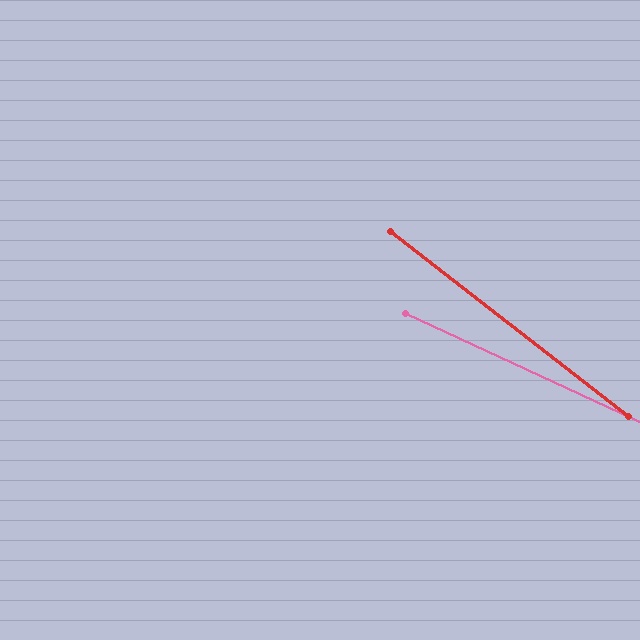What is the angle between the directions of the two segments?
Approximately 13 degrees.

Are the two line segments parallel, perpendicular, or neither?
Neither parallel nor perpendicular — they differ by about 13°.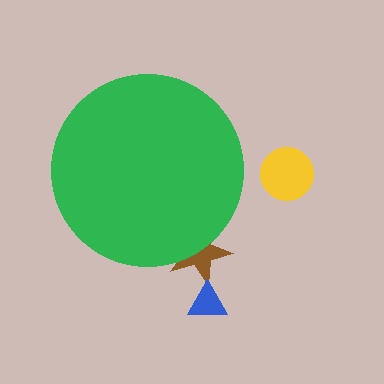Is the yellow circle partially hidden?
No, the yellow circle is fully visible.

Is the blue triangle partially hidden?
No, the blue triangle is fully visible.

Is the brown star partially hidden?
Yes, the brown star is partially hidden behind the green circle.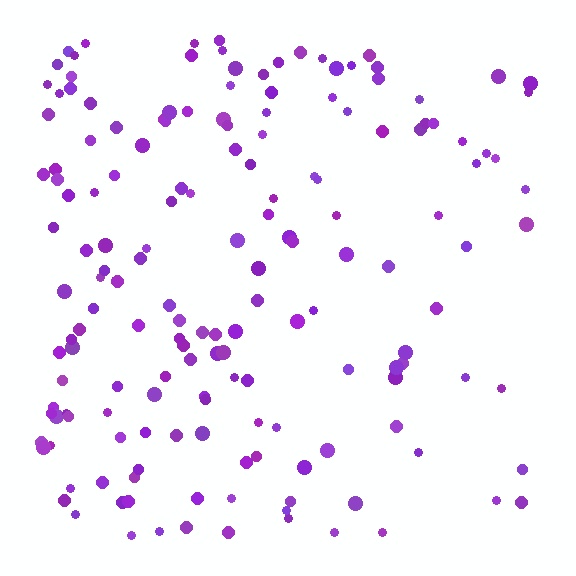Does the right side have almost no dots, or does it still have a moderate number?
Still a moderate number, just noticeably fewer than the left.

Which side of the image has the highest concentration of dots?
The left.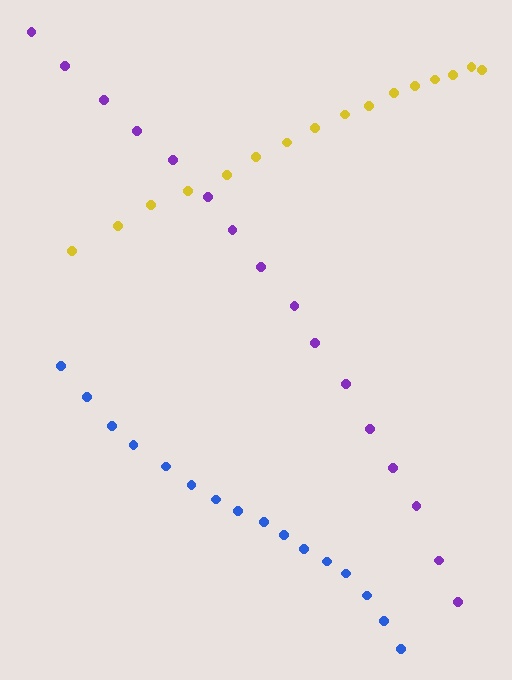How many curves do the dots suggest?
There are 3 distinct paths.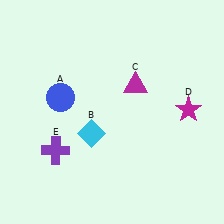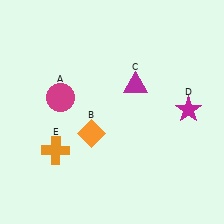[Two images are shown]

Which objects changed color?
A changed from blue to magenta. B changed from cyan to orange. E changed from purple to orange.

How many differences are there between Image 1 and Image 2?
There are 3 differences between the two images.